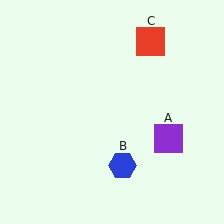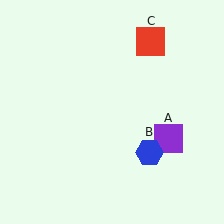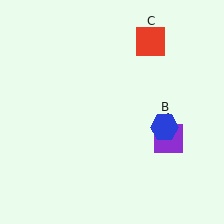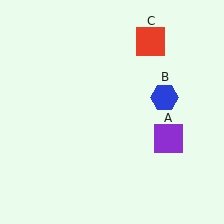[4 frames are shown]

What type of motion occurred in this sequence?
The blue hexagon (object B) rotated counterclockwise around the center of the scene.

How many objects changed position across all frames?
1 object changed position: blue hexagon (object B).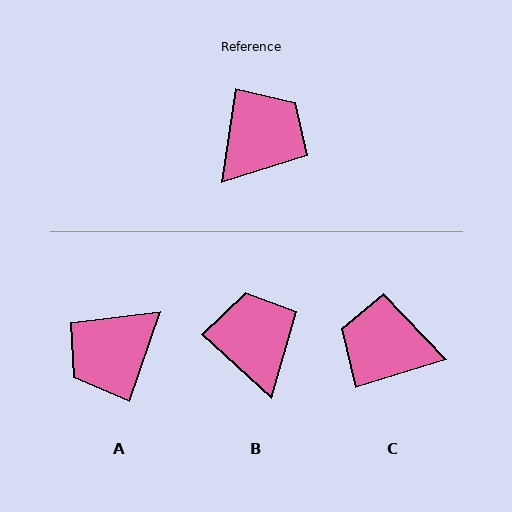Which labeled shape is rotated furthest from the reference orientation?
A, about 170 degrees away.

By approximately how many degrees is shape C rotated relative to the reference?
Approximately 116 degrees counter-clockwise.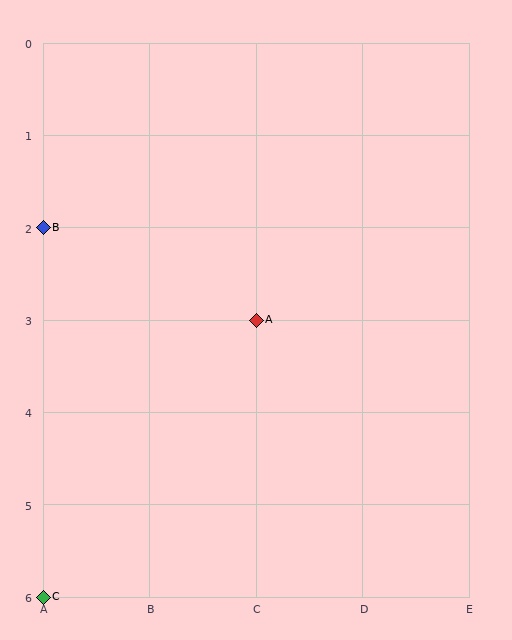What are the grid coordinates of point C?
Point C is at grid coordinates (A, 6).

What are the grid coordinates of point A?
Point A is at grid coordinates (C, 3).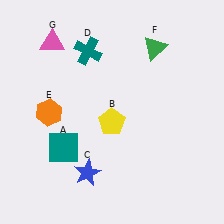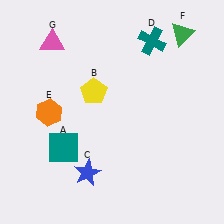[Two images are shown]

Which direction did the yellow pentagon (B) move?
The yellow pentagon (B) moved up.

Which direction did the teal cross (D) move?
The teal cross (D) moved right.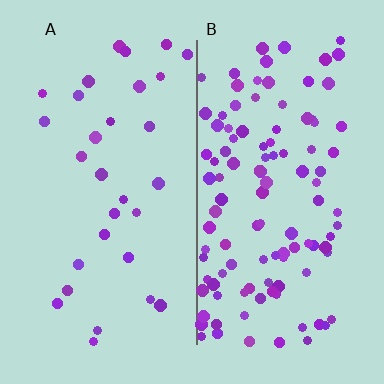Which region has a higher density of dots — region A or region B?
B (the right).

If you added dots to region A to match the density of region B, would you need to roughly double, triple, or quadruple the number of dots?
Approximately quadruple.